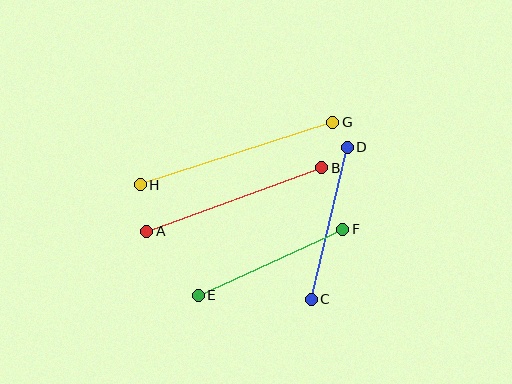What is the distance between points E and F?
The distance is approximately 159 pixels.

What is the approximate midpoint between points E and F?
The midpoint is at approximately (271, 262) pixels.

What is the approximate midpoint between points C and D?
The midpoint is at approximately (329, 223) pixels.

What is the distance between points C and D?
The distance is approximately 156 pixels.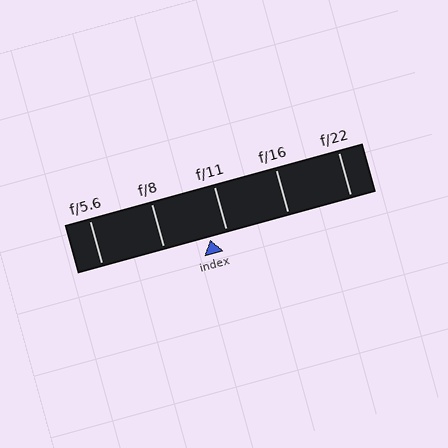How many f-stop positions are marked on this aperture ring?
There are 5 f-stop positions marked.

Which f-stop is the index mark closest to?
The index mark is closest to f/11.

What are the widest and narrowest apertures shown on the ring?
The widest aperture shown is f/5.6 and the narrowest is f/22.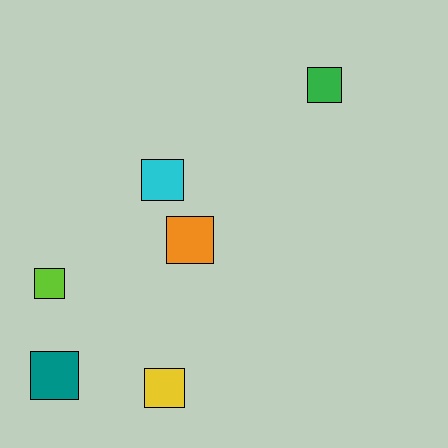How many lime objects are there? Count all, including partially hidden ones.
There is 1 lime object.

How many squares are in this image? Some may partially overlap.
There are 6 squares.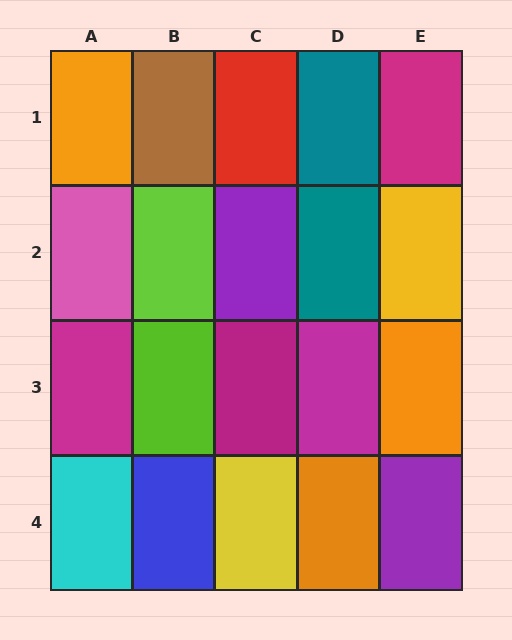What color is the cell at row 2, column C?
Purple.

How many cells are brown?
1 cell is brown.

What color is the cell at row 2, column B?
Lime.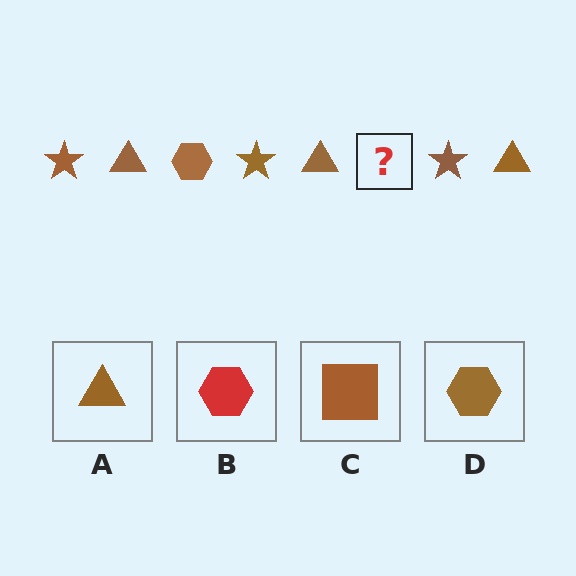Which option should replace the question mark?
Option D.